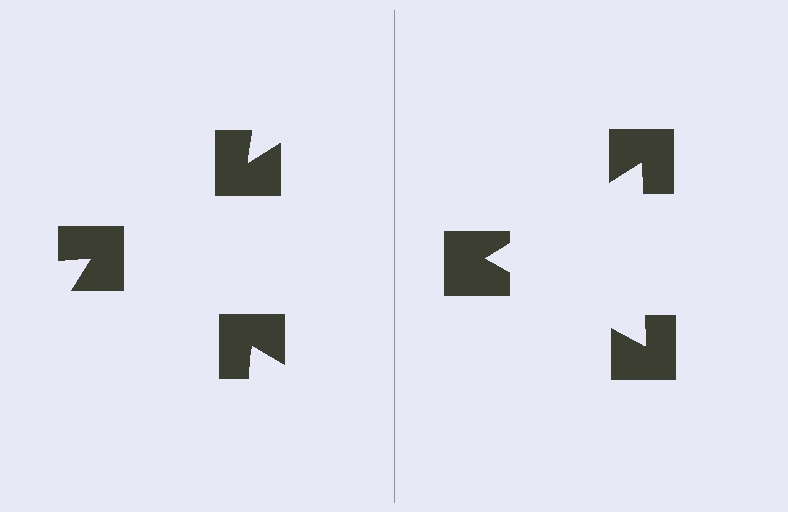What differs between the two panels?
The notched squares are positioned identically on both sides; only the wedge orientations differ. On the right they align to a triangle; on the left they are misaligned.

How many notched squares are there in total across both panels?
6 — 3 on each side.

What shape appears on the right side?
An illusory triangle.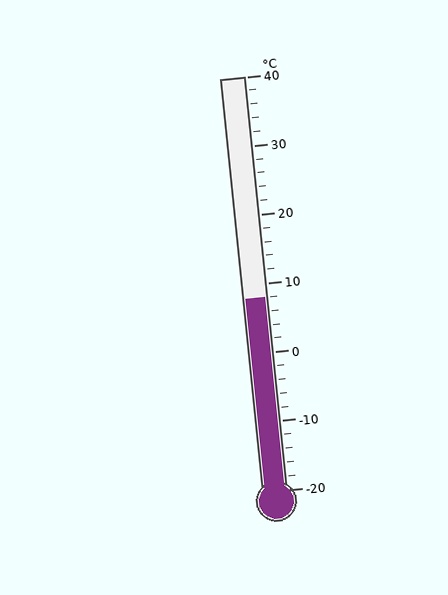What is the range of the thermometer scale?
The thermometer scale ranges from -20°C to 40°C.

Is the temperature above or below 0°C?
The temperature is above 0°C.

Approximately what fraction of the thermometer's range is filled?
The thermometer is filled to approximately 45% of its range.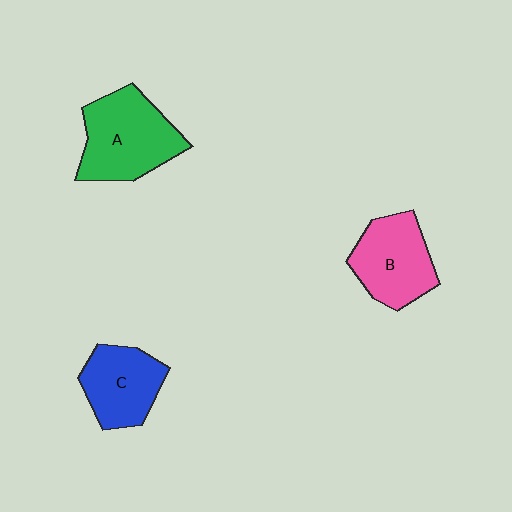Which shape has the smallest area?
Shape C (blue).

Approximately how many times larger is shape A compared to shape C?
Approximately 1.3 times.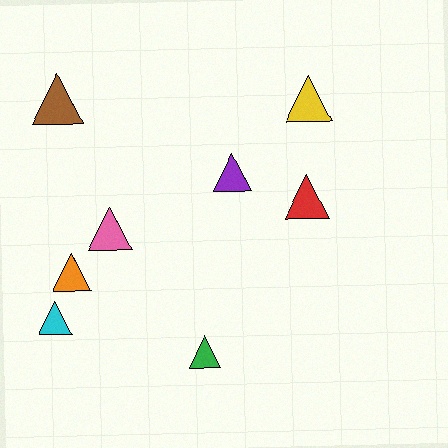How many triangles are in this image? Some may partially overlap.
There are 8 triangles.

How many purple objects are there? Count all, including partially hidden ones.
There is 1 purple object.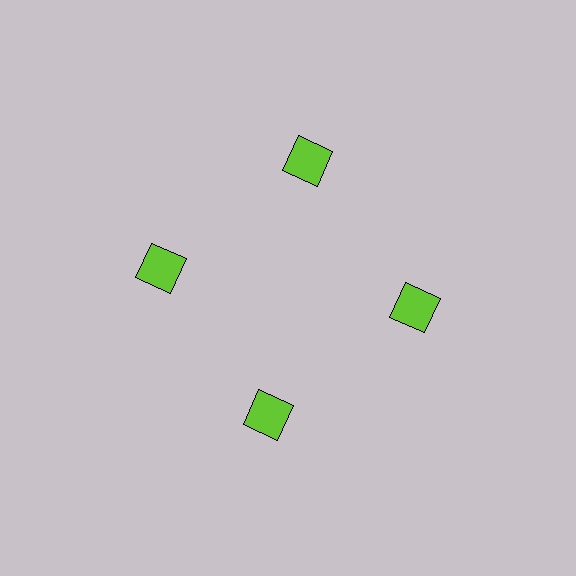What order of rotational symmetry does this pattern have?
This pattern has 4-fold rotational symmetry.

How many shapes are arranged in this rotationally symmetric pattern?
There are 4 shapes, arranged in 4 groups of 1.